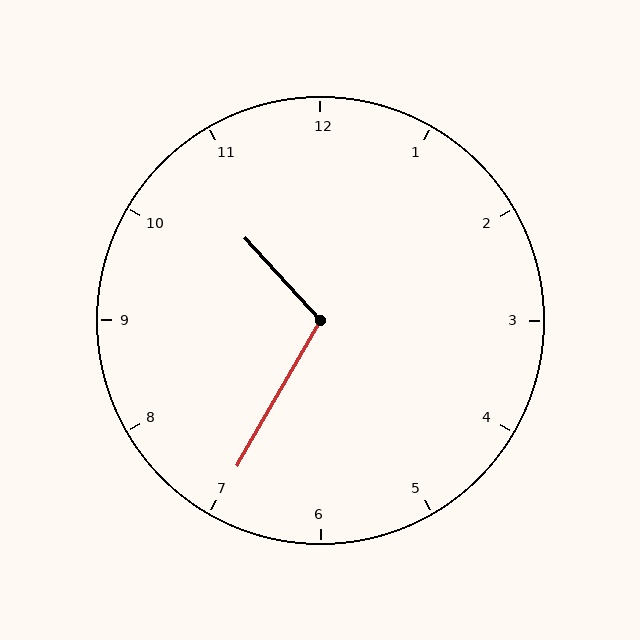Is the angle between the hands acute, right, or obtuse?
It is obtuse.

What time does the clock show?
10:35.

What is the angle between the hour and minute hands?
Approximately 108 degrees.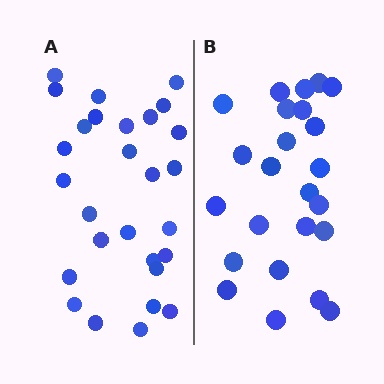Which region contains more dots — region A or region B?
Region A (the left region) has more dots.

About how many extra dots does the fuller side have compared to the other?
Region A has about 4 more dots than region B.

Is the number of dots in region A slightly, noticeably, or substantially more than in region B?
Region A has only slightly more — the two regions are fairly close. The ratio is roughly 1.2 to 1.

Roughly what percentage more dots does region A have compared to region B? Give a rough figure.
About 15% more.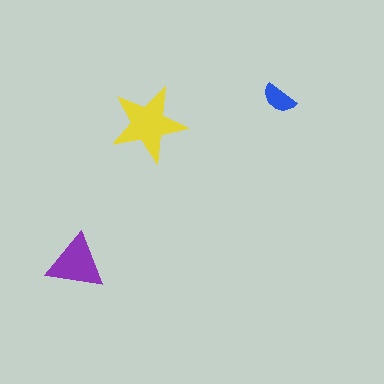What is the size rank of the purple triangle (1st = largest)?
2nd.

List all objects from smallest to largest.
The blue semicircle, the purple triangle, the yellow star.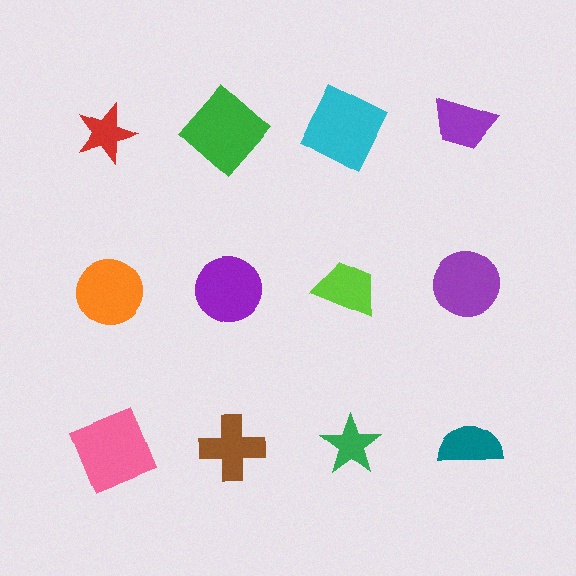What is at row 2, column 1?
An orange circle.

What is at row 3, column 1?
A pink square.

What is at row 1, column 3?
A cyan square.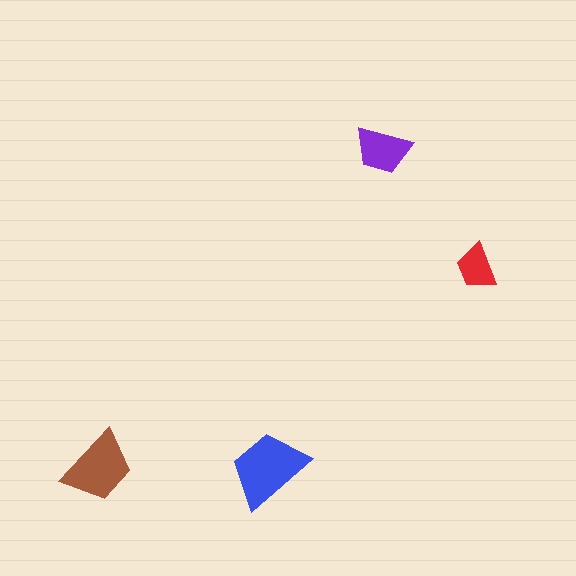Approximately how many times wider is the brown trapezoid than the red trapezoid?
About 1.5 times wider.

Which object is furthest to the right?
The red trapezoid is rightmost.